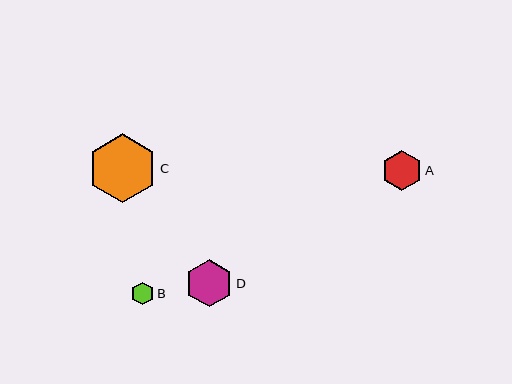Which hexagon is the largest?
Hexagon C is the largest with a size of approximately 69 pixels.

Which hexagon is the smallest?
Hexagon B is the smallest with a size of approximately 23 pixels.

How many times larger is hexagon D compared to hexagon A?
Hexagon D is approximately 1.2 times the size of hexagon A.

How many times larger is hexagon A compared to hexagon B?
Hexagon A is approximately 1.8 times the size of hexagon B.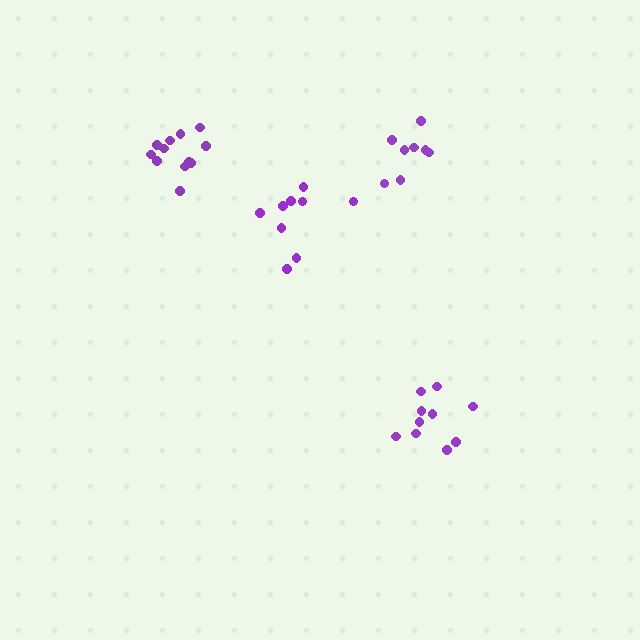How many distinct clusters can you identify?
There are 4 distinct clusters.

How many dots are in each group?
Group 1: 8 dots, Group 2: 10 dots, Group 3: 9 dots, Group 4: 12 dots (39 total).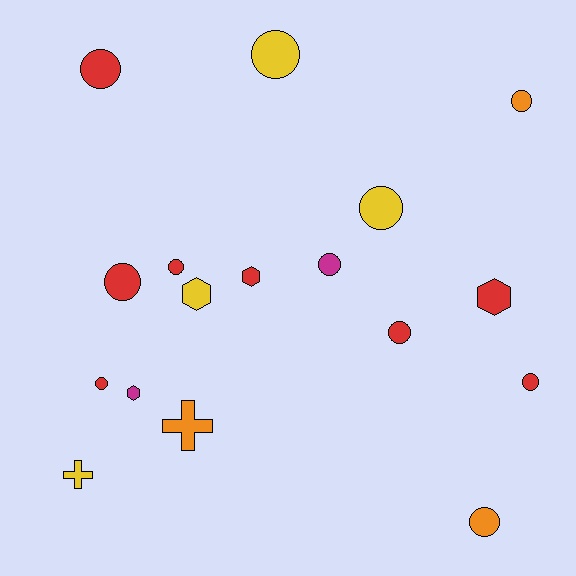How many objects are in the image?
There are 17 objects.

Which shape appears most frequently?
Circle, with 11 objects.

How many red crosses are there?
There are no red crosses.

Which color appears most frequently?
Red, with 8 objects.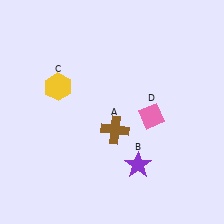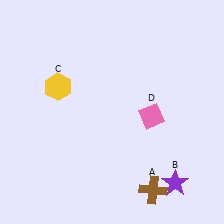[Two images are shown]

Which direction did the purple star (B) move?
The purple star (B) moved right.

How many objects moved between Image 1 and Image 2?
2 objects moved between the two images.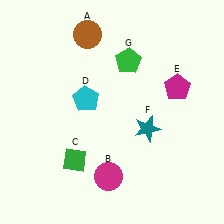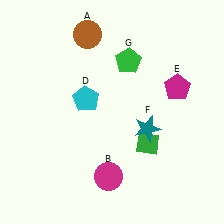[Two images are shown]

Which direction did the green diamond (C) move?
The green diamond (C) moved right.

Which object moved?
The green diamond (C) moved right.